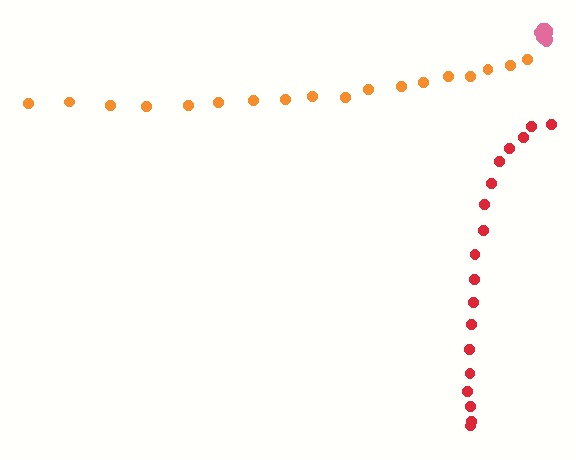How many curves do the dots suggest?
There are 3 distinct paths.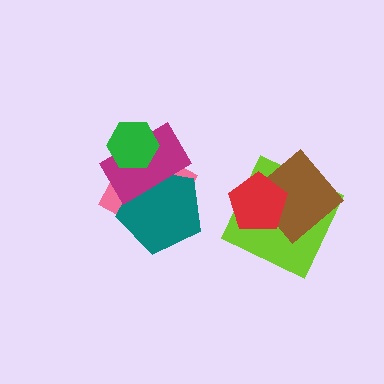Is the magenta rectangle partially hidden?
Yes, it is partially covered by another shape.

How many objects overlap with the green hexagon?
2 objects overlap with the green hexagon.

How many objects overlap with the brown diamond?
2 objects overlap with the brown diamond.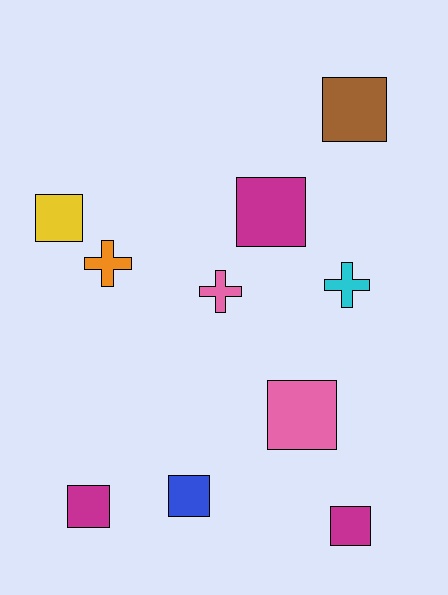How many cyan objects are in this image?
There is 1 cyan object.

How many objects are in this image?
There are 10 objects.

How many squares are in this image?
There are 7 squares.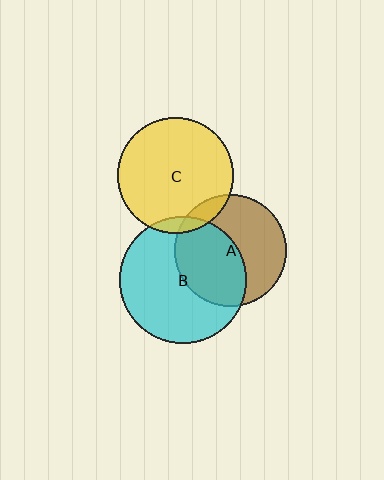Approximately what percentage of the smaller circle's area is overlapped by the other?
Approximately 50%.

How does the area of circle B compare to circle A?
Approximately 1.3 times.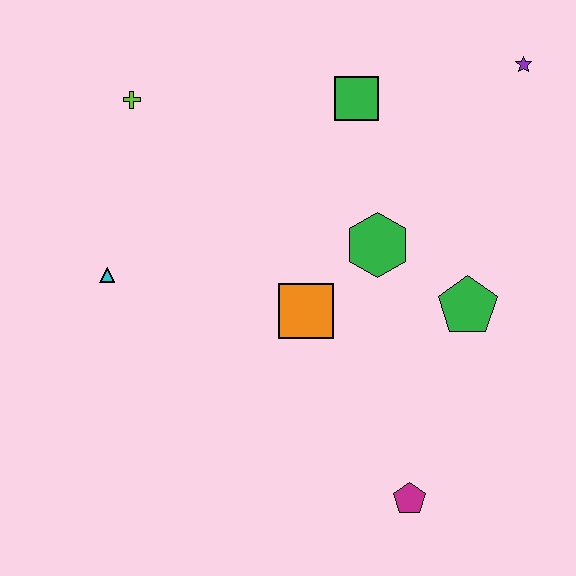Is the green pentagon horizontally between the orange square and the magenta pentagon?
No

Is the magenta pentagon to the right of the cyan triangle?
Yes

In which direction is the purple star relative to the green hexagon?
The purple star is above the green hexagon.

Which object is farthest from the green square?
The magenta pentagon is farthest from the green square.